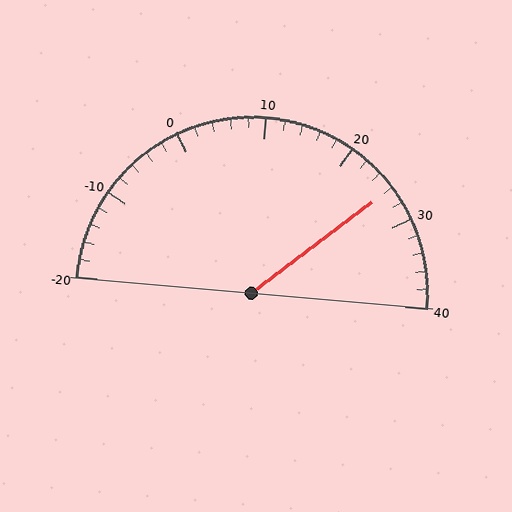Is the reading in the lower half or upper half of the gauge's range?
The reading is in the upper half of the range (-20 to 40).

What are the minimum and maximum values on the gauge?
The gauge ranges from -20 to 40.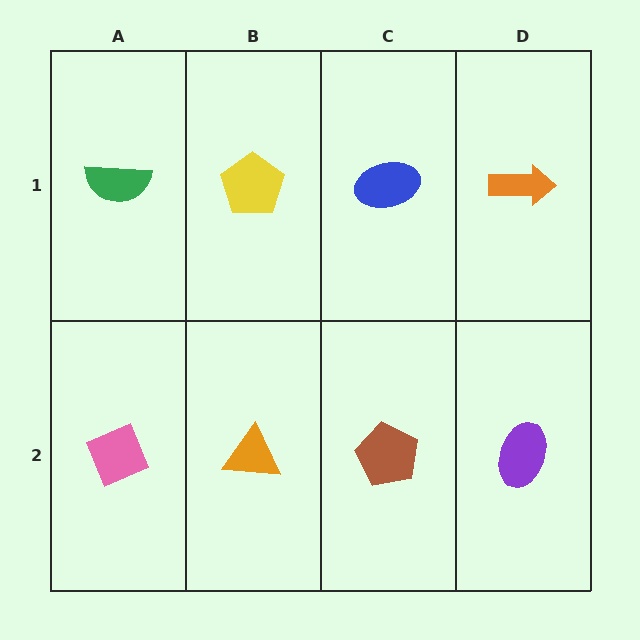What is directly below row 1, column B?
An orange triangle.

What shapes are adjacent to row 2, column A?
A green semicircle (row 1, column A), an orange triangle (row 2, column B).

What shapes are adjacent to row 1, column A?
A pink diamond (row 2, column A), a yellow pentagon (row 1, column B).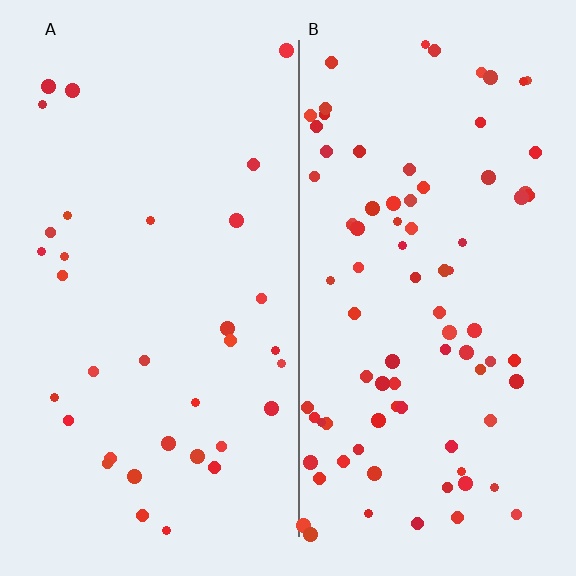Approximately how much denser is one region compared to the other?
Approximately 2.6× — region B over region A.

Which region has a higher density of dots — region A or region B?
B (the right).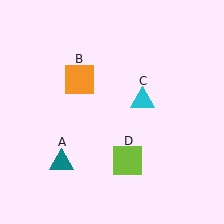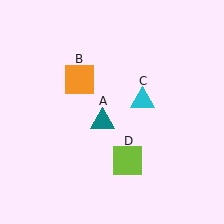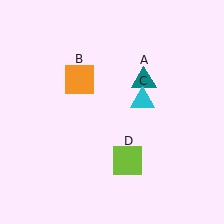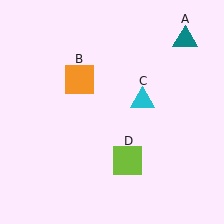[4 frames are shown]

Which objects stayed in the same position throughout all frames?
Orange square (object B) and cyan triangle (object C) and lime square (object D) remained stationary.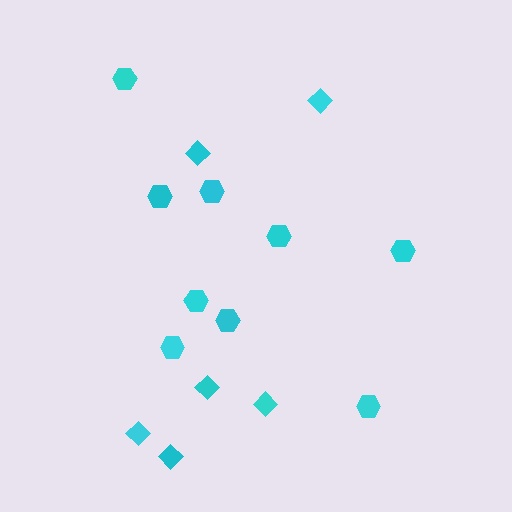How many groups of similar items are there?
There are 2 groups: one group of hexagons (9) and one group of diamonds (6).